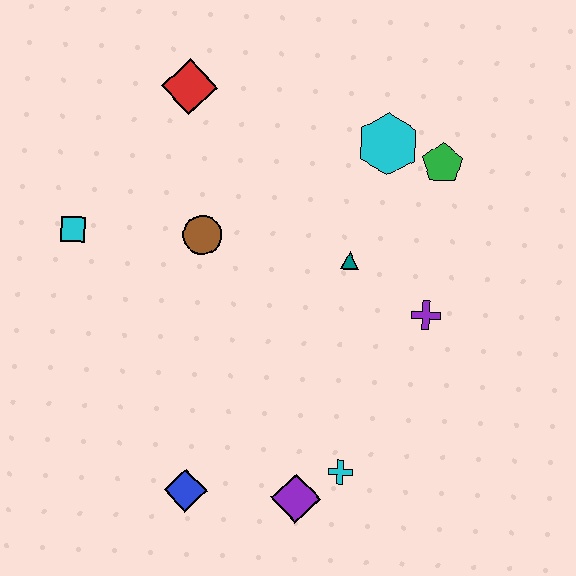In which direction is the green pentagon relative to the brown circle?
The green pentagon is to the right of the brown circle.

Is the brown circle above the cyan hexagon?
No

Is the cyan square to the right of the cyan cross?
No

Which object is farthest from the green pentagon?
The blue diamond is farthest from the green pentagon.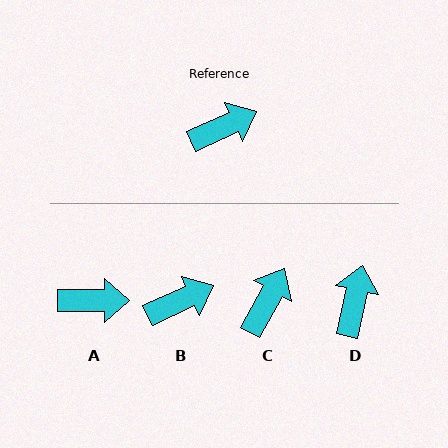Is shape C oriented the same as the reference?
No, it is off by about 37 degrees.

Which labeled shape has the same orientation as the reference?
B.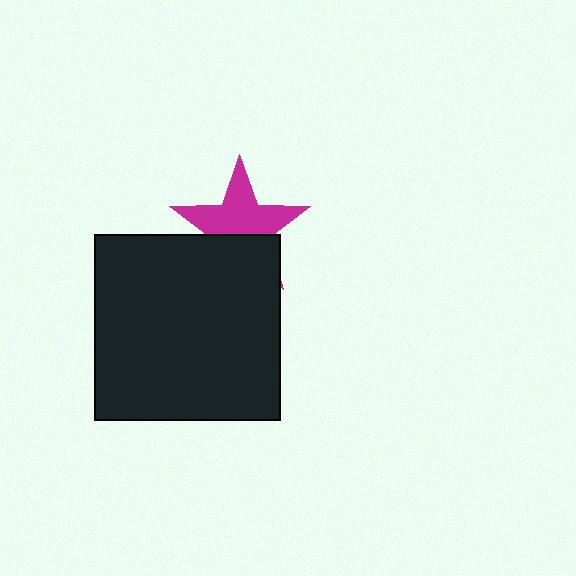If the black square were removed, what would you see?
You would see the complete magenta star.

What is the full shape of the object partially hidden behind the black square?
The partially hidden object is a magenta star.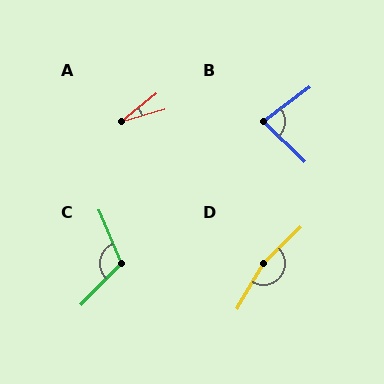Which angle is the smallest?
A, at approximately 23 degrees.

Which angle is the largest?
D, at approximately 164 degrees.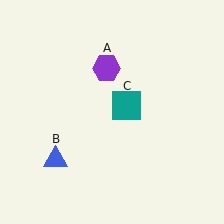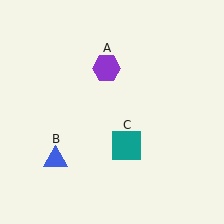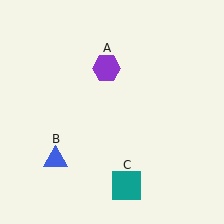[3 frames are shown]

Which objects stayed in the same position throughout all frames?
Purple hexagon (object A) and blue triangle (object B) remained stationary.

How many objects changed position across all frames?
1 object changed position: teal square (object C).